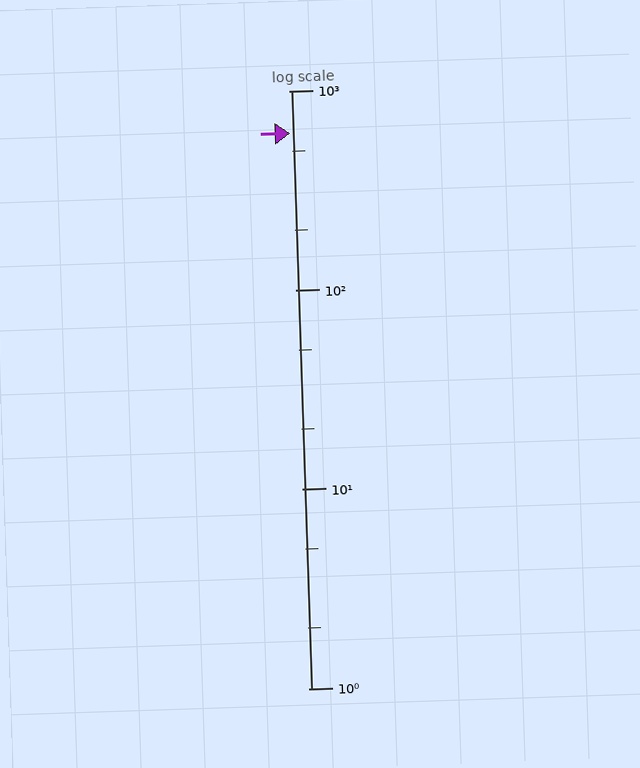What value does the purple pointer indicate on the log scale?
The pointer indicates approximately 610.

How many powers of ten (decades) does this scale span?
The scale spans 3 decades, from 1 to 1000.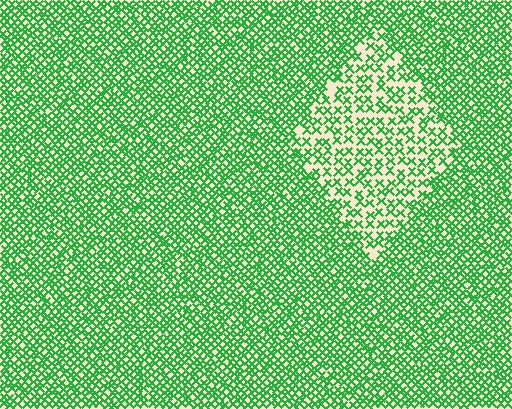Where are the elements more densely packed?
The elements are more densely packed outside the diamond boundary.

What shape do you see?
I see a diamond.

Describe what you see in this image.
The image contains small green elements arranged at two different densities. A diamond-shaped region is visible where the elements are less densely packed than the surrounding area.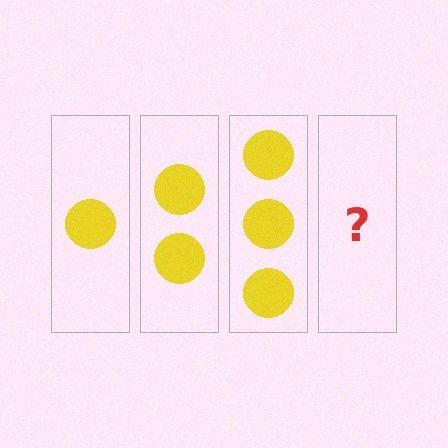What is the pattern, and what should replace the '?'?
The pattern is that each step adds one more circle. The '?' should be 4 circles.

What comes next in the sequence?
The next element should be 4 circles.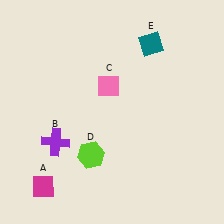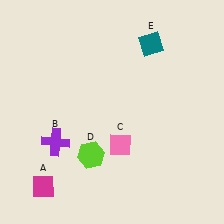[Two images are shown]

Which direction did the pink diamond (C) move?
The pink diamond (C) moved down.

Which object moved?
The pink diamond (C) moved down.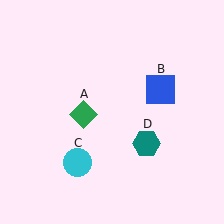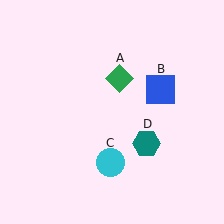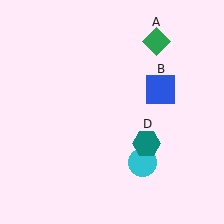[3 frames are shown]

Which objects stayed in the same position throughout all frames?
Blue square (object B) and teal hexagon (object D) remained stationary.